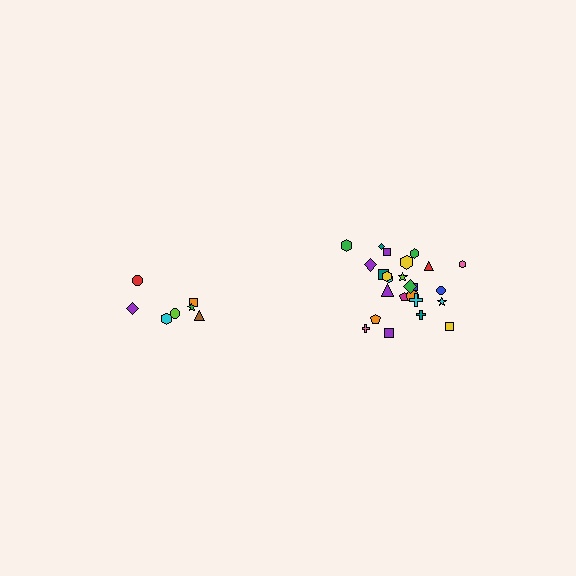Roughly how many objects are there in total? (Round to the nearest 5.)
Roughly 30 objects in total.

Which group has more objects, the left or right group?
The right group.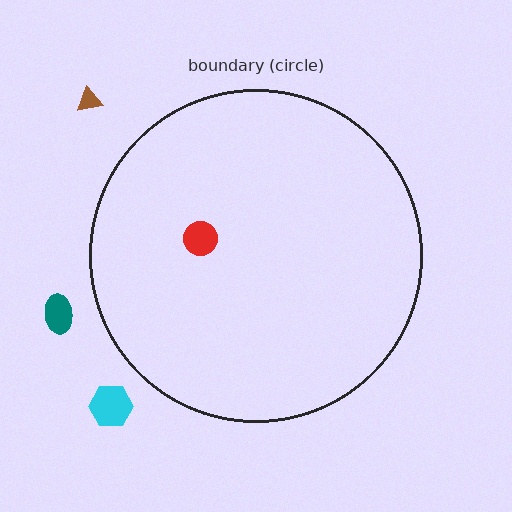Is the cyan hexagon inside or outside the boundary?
Outside.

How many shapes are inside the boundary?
1 inside, 3 outside.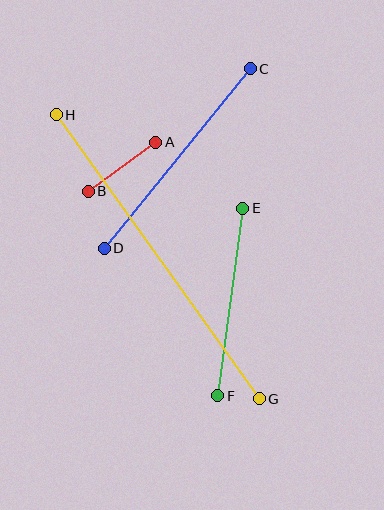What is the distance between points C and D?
The distance is approximately 231 pixels.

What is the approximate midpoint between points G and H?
The midpoint is at approximately (158, 257) pixels.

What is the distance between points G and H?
The distance is approximately 349 pixels.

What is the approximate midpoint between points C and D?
The midpoint is at approximately (177, 158) pixels.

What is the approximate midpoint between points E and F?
The midpoint is at approximately (230, 302) pixels.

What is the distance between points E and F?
The distance is approximately 189 pixels.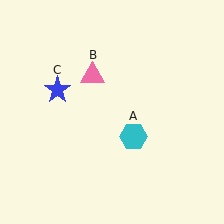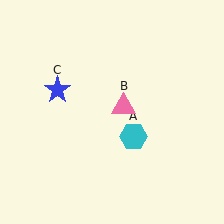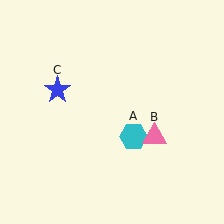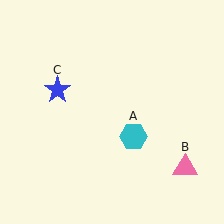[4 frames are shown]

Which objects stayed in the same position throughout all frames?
Cyan hexagon (object A) and blue star (object C) remained stationary.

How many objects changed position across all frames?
1 object changed position: pink triangle (object B).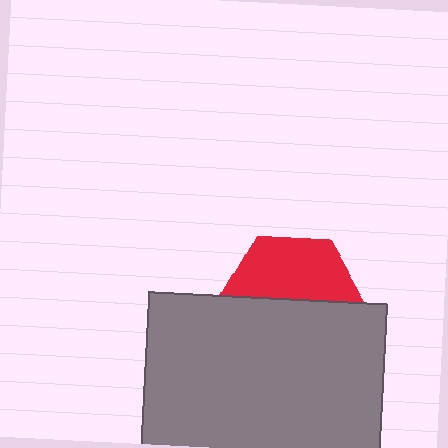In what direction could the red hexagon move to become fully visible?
The red hexagon could move up. That would shift it out from behind the gray rectangle entirely.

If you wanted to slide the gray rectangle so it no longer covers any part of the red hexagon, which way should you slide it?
Slide it down — that is the most direct way to separate the two shapes.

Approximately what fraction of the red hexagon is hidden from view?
Roughly 53% of the red hexagon is hidden behind the gray rectangle.